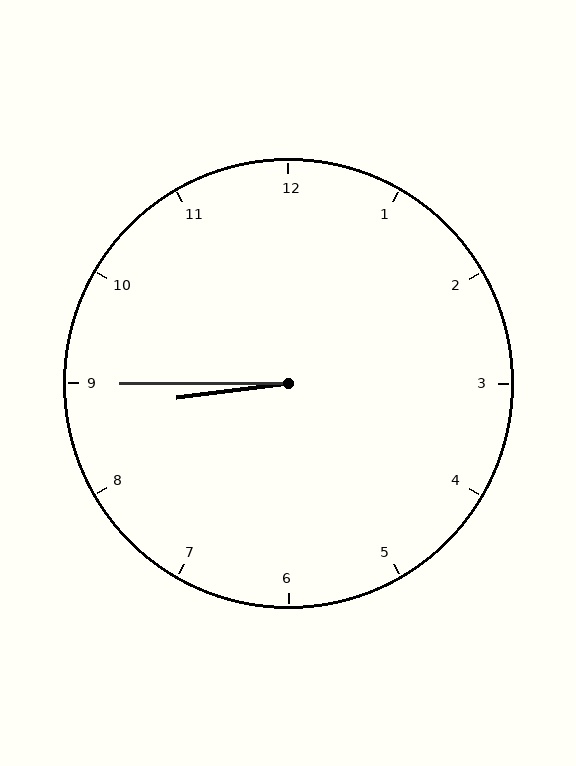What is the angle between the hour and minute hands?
Approximately 8 degrees.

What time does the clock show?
8:45.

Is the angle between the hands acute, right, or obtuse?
It is acute.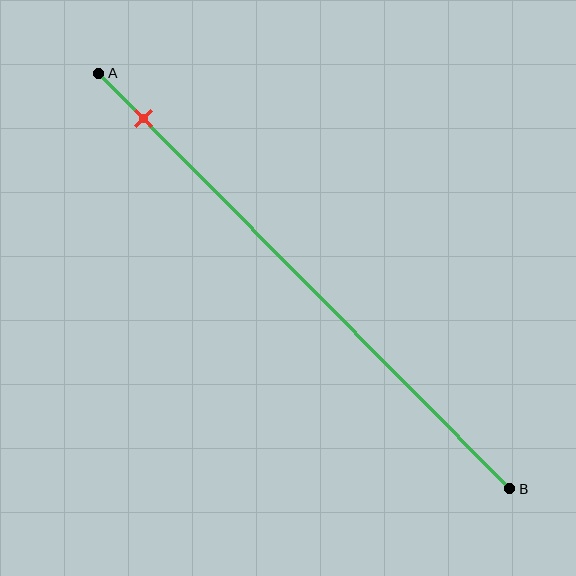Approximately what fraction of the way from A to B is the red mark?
The red mark is approximately 10% of the way from A to B.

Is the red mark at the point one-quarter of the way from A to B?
No, the mark is at about 10% from A, not at the 25% one-quarter point.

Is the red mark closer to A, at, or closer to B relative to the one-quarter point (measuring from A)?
The red mark is closer to point A than the one-quarter point of segment AB.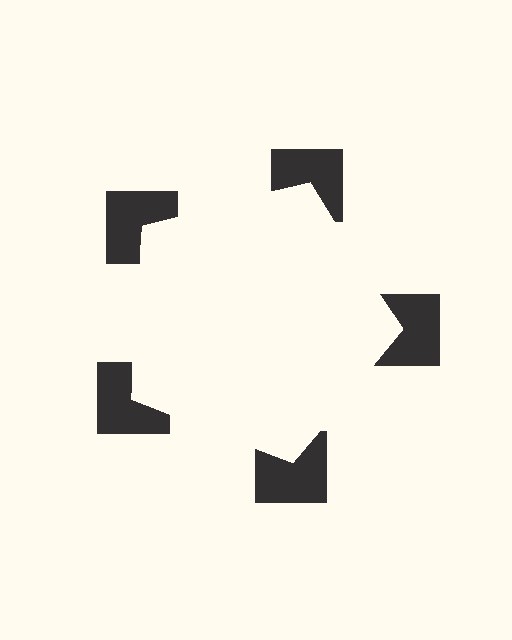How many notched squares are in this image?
There are 5 — one at each vertex of the illusory pentagon.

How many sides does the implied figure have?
5 sides.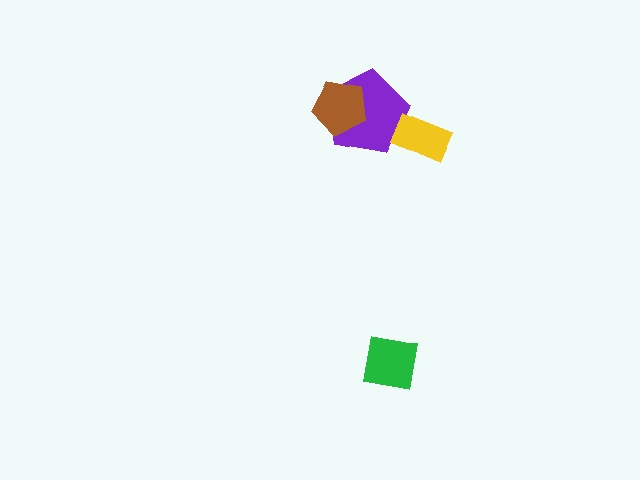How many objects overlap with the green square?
0 objects overlap with the green square.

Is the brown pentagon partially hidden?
No, no other shape covers it.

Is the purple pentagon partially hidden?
Yes, it is partially covered by another shape.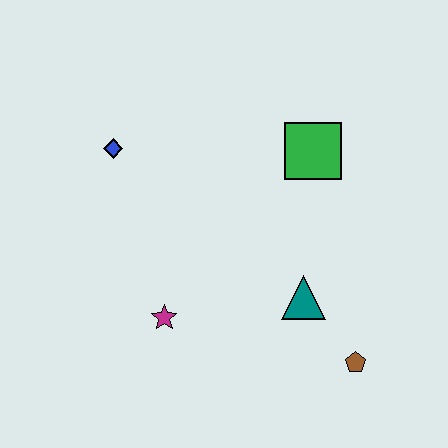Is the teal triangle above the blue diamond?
No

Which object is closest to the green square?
The teal triangle is closest to the green square.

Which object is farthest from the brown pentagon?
The blue diamond is farthest from the brown pentagon.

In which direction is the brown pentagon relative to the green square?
The brown pentagon is below the green square.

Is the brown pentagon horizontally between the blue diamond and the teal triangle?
No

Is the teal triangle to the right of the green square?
No